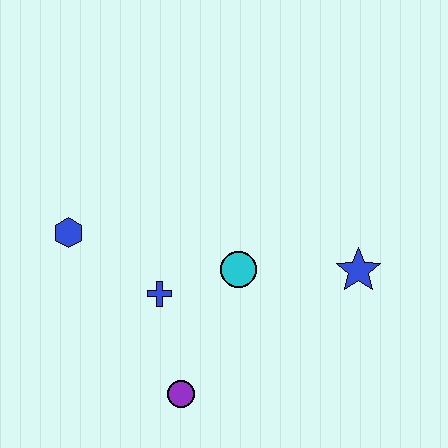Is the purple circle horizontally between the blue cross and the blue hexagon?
No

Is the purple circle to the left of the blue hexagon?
No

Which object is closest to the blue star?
The cyan circle is closest to the blue star.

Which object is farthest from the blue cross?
The blue star is farthest from the blue cross.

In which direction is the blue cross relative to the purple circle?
The blue cross is above the purple circle.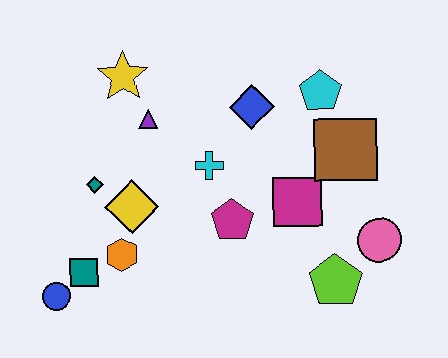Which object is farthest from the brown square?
The blue circle is farthest from the brown square.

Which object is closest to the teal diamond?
The yellow diamond is closest to the teal diamond.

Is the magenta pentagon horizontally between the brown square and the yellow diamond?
Yes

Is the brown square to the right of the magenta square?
Yes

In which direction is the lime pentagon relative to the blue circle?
The lime pentagon is to the right of the blue circle.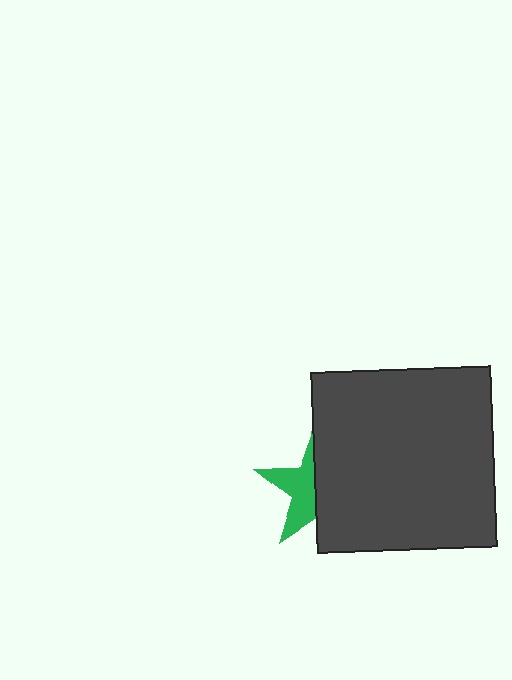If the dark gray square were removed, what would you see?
You would see the complete green star.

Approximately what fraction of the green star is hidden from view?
Roughly 54% of the green star is hidden behind the dark gray square.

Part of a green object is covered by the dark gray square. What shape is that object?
It is a star.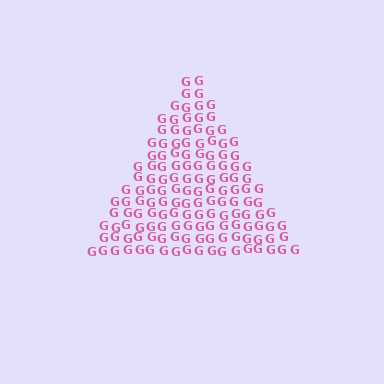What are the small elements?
The small elements are letter G's.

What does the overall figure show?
The overall figure shows a triangle.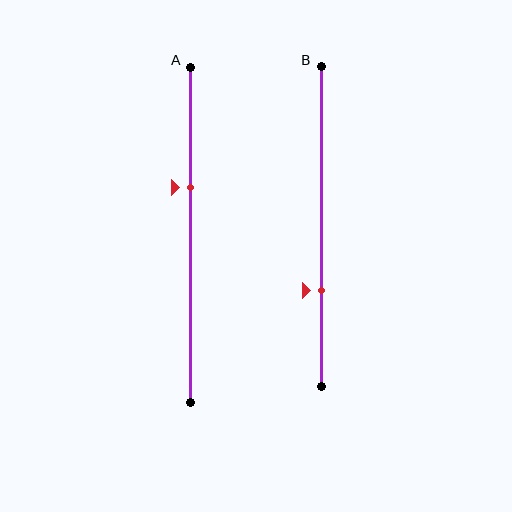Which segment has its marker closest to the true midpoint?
Segment A has its marker closest to the true midpoint.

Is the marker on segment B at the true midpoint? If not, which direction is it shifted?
No, the marker on segment B is shifted downward by about 20% of the segment length.